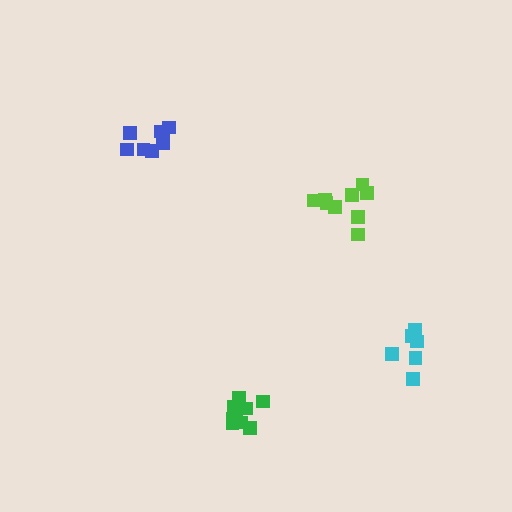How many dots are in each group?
Group 1: 10 dots, Group 2: 9 dots, Group 3: 8 dots, Group 4: 6 dots (33 total).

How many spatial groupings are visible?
There are 4 spatial groupings.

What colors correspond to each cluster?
The clusters are colored: lime, green, blue, cyan.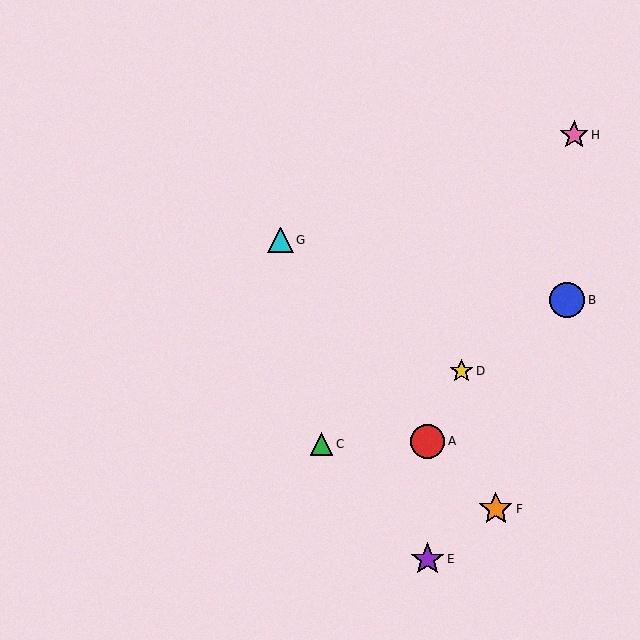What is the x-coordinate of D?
Object D is at x≈462.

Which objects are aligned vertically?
Objects A, E are aligned vertically.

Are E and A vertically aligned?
Yes, both are at x≈427.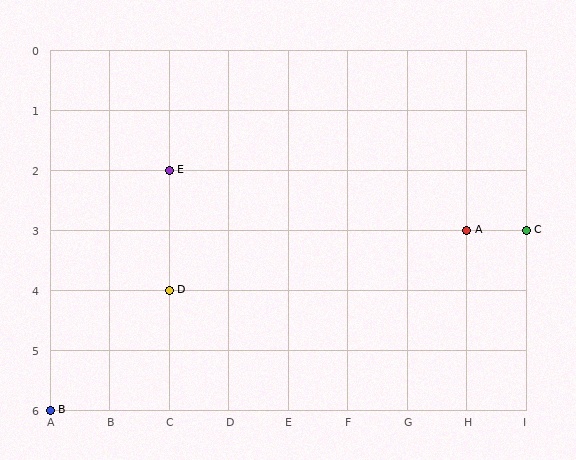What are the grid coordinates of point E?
Point E is at grid coordinates (C, 2).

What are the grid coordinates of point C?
Point C is at grid coordinates (I, 3).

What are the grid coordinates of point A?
Point A is at grid coordinates (H, 3).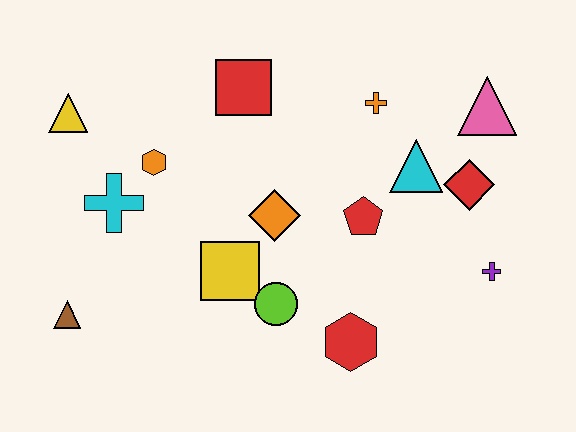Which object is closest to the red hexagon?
The lime circle is closest to the red hexagon.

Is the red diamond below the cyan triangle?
Yes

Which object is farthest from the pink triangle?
The brown triangle is farthest from the pink triangle.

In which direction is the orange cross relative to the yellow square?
The orange cross is above the yellow square.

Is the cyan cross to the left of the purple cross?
Yes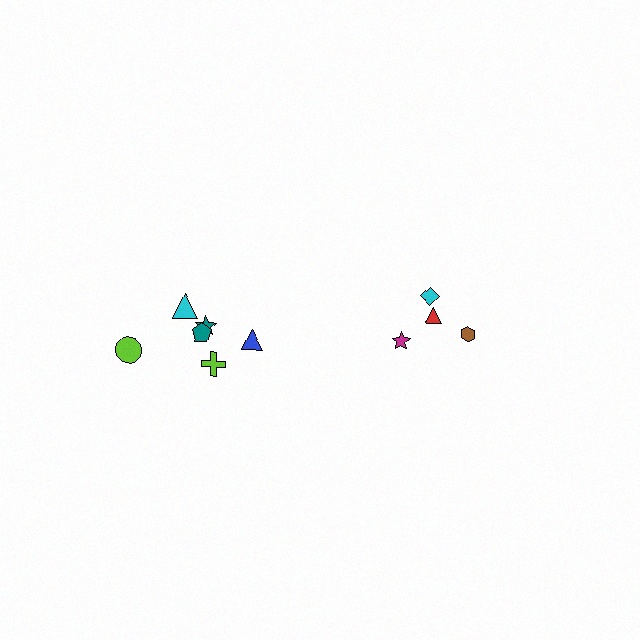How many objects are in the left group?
There are 6 objects.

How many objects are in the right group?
There are 4 objects.